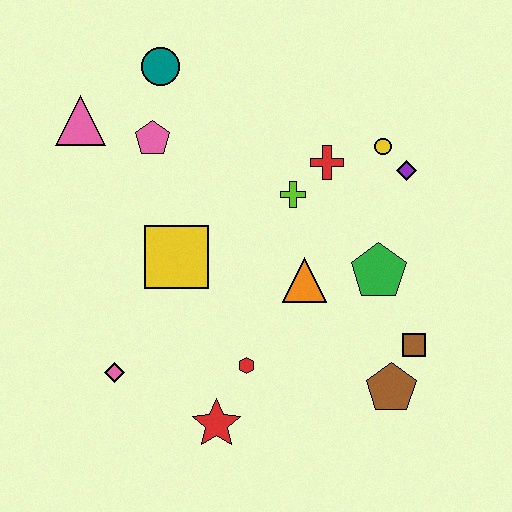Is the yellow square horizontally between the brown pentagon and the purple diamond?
No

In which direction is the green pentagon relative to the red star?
The green pentagon is to the right of the red star.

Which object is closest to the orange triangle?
The green pentagon is closest to the orange triangle.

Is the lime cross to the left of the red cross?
Yes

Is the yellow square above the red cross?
No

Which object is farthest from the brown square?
The pink triangle is farthest from the brown square.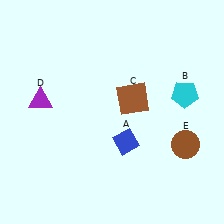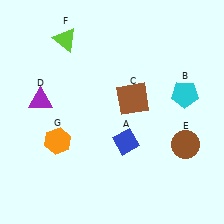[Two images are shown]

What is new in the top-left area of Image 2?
A lime triangle (F) was added in the top-left area of Image 2.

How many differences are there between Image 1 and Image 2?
There are 2 differences between the two images.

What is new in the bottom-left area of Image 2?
An orange hexagon (G) was added in the bottom-left area of Image 2.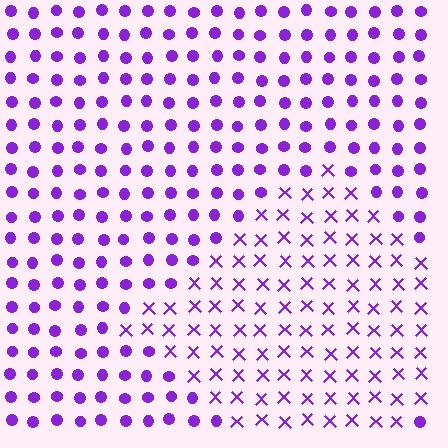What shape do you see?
I see a diamond.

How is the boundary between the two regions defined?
The boundary is defined by a change in element shape: X marks inside vs. circles outside. All elements share the same color and spacing.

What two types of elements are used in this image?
The image uses X marks inside the diamond region and circles outside it.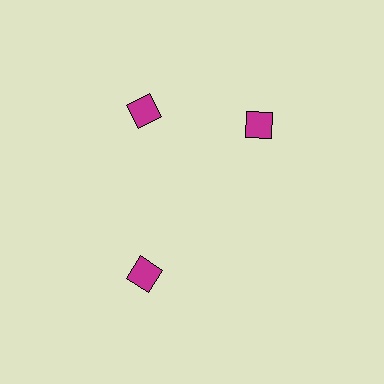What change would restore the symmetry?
The symmetry would be restored by rotating it back into even spacing with its neighbors so that all 3 squares sit at equal angles and equal distance from the center.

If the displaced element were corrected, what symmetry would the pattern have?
It would have 3-fold rotational symmetry — the pattern would map onto itself every 120 degrees.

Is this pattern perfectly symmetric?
No. The 3 magenta squares are arranged in a ring, but one element near the 3 o'clock position is rotated out of alignment along the ring, breaking the 3-fold rotational symmetry.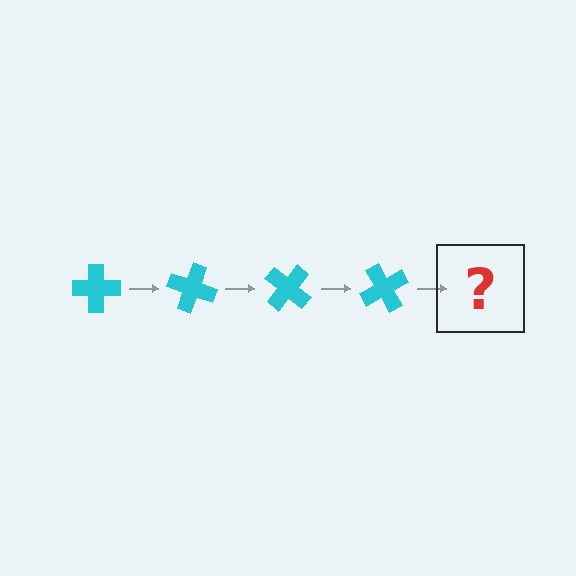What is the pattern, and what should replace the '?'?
The pattern is that the cross rotates 20 degrees each step. The '?' should be a cyan cross rotated 80 degrees.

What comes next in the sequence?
The next element should be a cyan cross rotated 80 degrees.